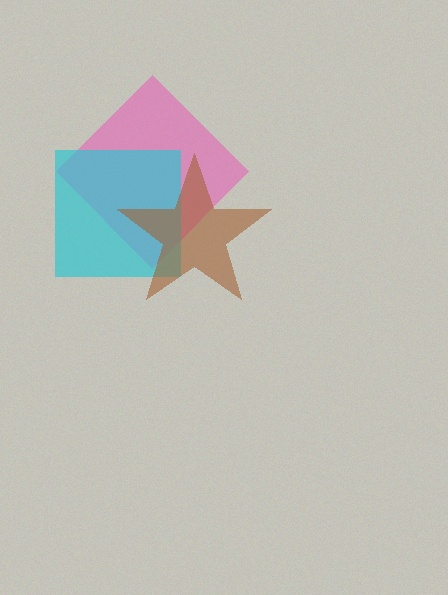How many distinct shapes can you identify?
There are 3 distinct shapes: a pink diamond, a cyan square, a brown star.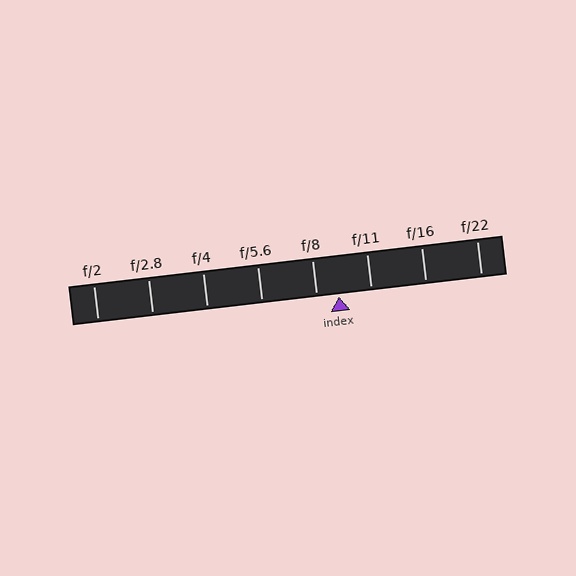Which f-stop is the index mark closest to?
The index mark is closest to f/8.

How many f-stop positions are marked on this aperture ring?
There are 8 f-stop positions marked.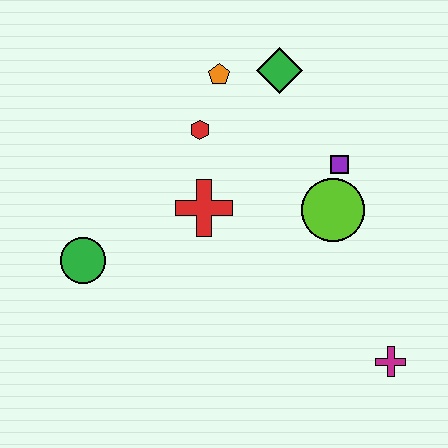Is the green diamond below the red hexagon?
No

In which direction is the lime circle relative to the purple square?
The lime circle is below the purple square.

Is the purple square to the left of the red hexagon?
No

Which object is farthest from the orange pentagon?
The magenta cross is farthest from the orange pentagon.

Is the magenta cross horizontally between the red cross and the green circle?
No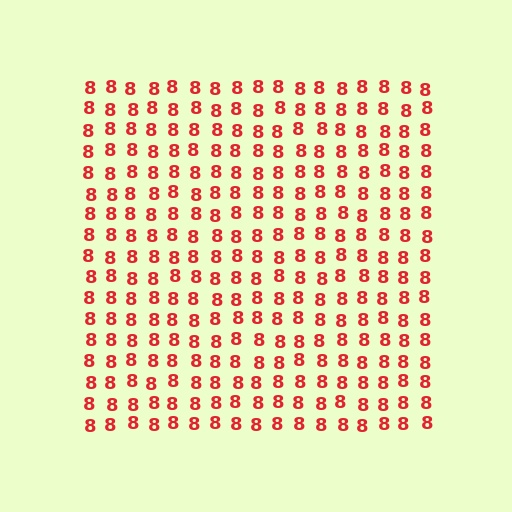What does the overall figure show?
The overall figure shows a square.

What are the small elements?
The small elements are digit 8's.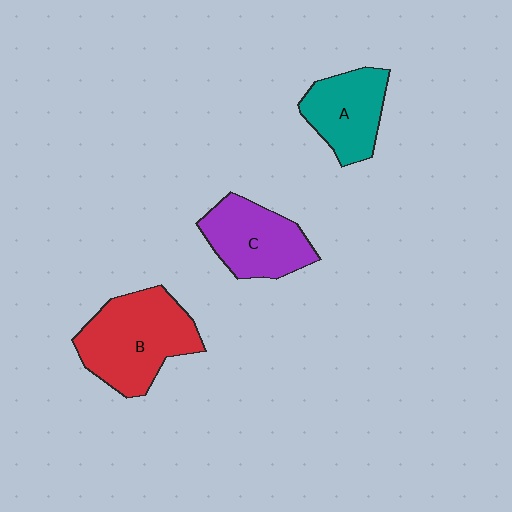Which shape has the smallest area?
Shape A (teal).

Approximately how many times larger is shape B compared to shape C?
Approximately 1.3 times.